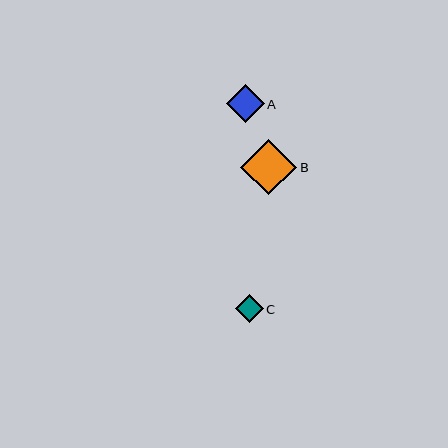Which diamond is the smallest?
Diamond C is the smallest with a size of approximately 28 pixels.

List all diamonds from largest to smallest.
From largest to smallest: B, A, C.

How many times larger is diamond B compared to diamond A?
Diamond B is approximately 1.5 times the size of diamond A.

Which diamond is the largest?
Diamond B is the largest with a size of approximately 56 pixels.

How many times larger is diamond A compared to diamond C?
Diamond A is approximately 1.4 times the size of diamond C.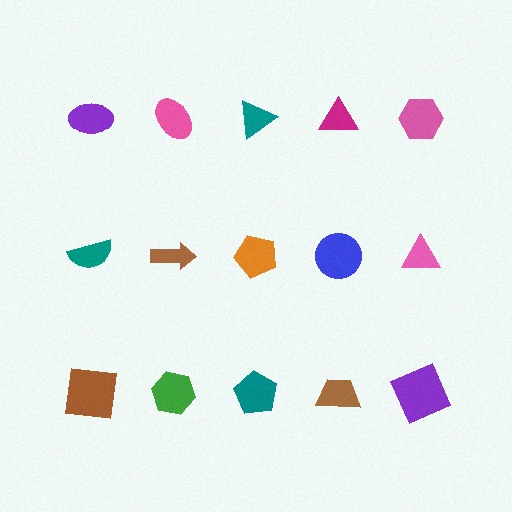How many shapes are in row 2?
5 shapes.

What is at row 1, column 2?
A pink ellipse.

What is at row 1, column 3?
A teal triangle.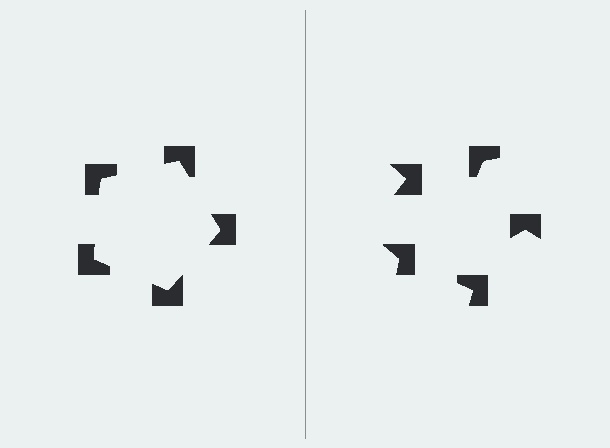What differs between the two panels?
The notched squares are positioned identically on both sides; only the wedge orientations differ. On the left they align to a pentagon; on the right they are misaligned.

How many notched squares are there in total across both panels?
10 — 5 on each side.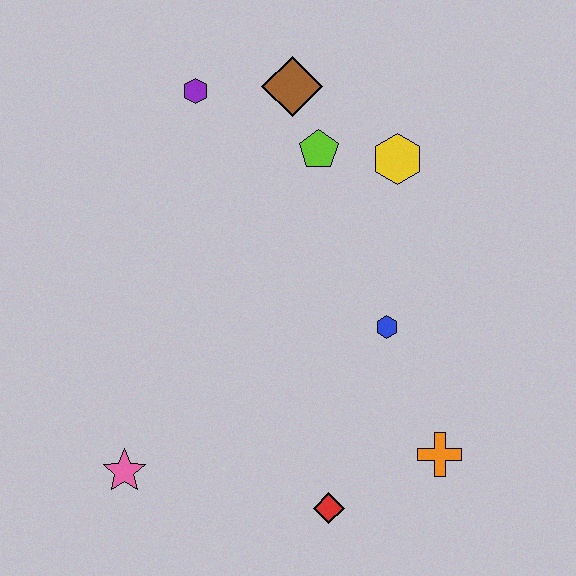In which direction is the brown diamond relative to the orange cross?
The brown diamond is above the orange cross.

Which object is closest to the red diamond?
The orange cross is closest to the red diamond.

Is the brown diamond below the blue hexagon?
No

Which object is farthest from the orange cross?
The purple hexagon is farthest from the orange cross.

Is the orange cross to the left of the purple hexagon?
No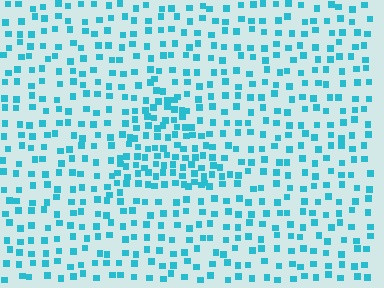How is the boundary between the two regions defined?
The boundary is defined by a change in element density (approximately 1.9x ratio). All elements are the same color, size, and shape.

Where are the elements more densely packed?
The elements are more densely packed inside the triangle boundary.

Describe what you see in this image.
The image contains small cyan elements arranged at two different densities. A triangle-shaped region is visible where the elements are more densely packed than the surrounding area.